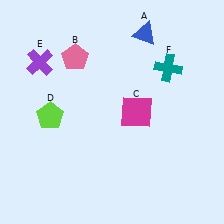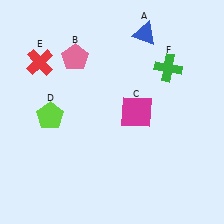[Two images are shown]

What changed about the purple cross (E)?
In Image 1, E is purple. In Image 2, it changed to red.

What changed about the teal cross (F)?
In Image 1, F is teal. In Image 2, it changed to green.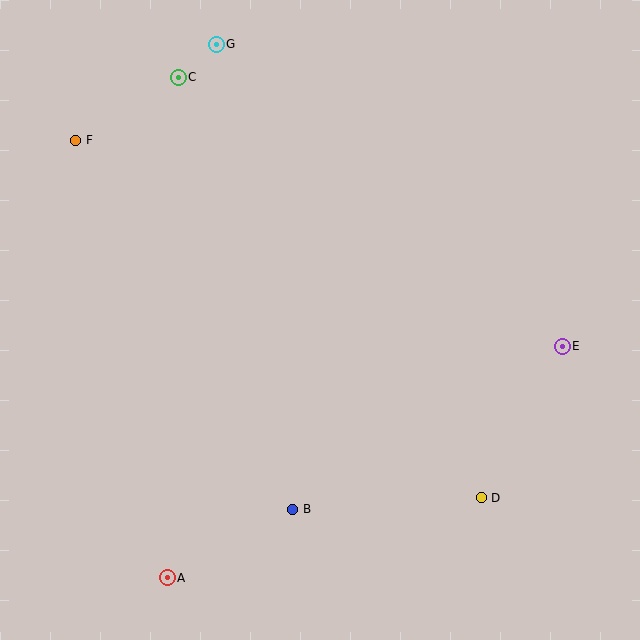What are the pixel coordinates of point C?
Point C is at (178, 77).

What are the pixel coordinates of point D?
Point D is at (481, 498).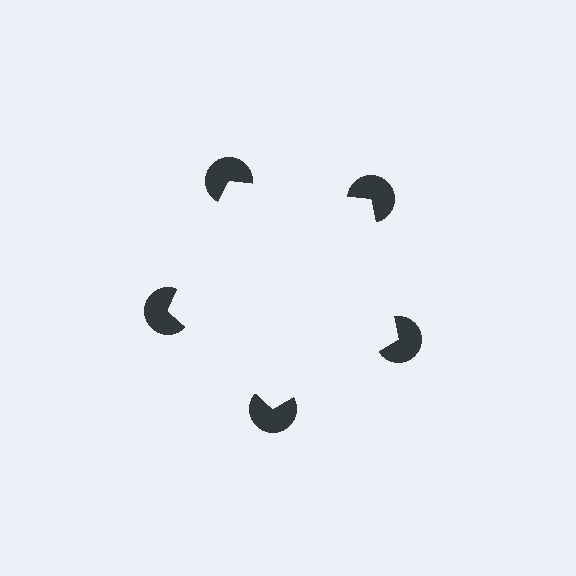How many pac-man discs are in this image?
There are 5 — one at each vertex of the illusory pentagon.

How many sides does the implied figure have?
5 sides.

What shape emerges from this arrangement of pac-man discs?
An illusory pentagon — its edges are inferred from the aligned wedge cuts in the pac-man discs, not physically drawn.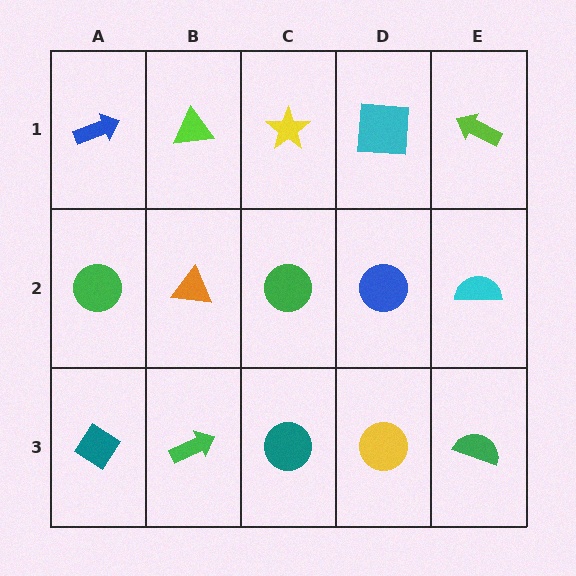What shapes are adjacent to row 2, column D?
A cyan square (row 1, column D), a yellow circle (row 3, column D), a green circle (row 2, column C), a cyan semicircle (row 2, column E).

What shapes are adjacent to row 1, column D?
A blue circle (row 2, column D), a yellow star (row 1, column C), a lime arrow (row 1, column E).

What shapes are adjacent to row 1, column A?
A green circle (row 2, column A), a lime triangle (row 1, column B).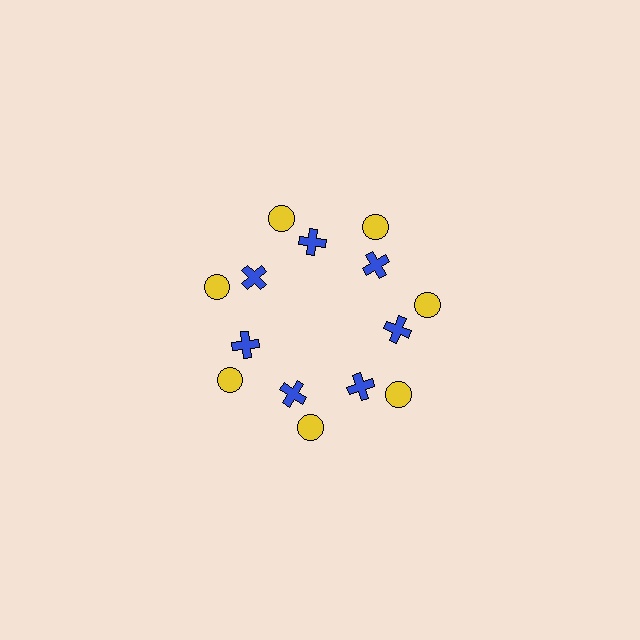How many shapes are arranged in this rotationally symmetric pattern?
There are 14 shapes, arranged in 7 groups of 2.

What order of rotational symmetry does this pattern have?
This pattern has 7-fold rotational symmetry.